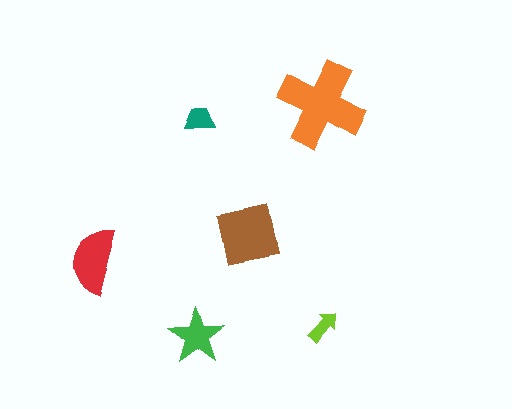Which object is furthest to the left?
The red semicircle is leftmost.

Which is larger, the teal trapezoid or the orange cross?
The orange cross.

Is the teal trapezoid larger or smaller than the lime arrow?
Larger.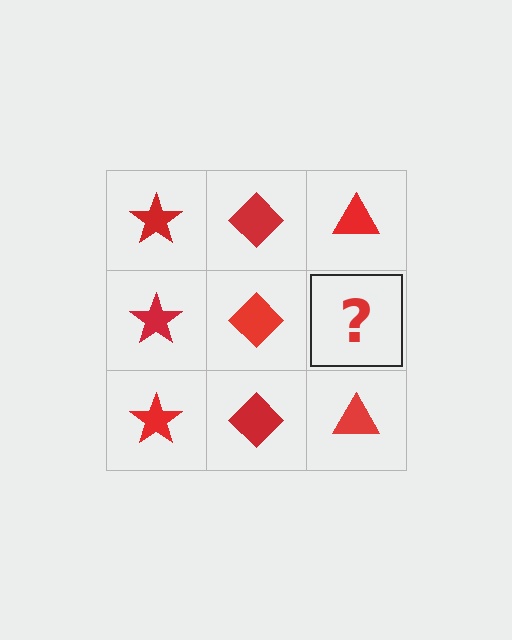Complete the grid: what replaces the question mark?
The question mark should be replaced with a red triangle.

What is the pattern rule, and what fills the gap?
The rule is that each column has a consistent shape. The gap should be filled with a red triangle.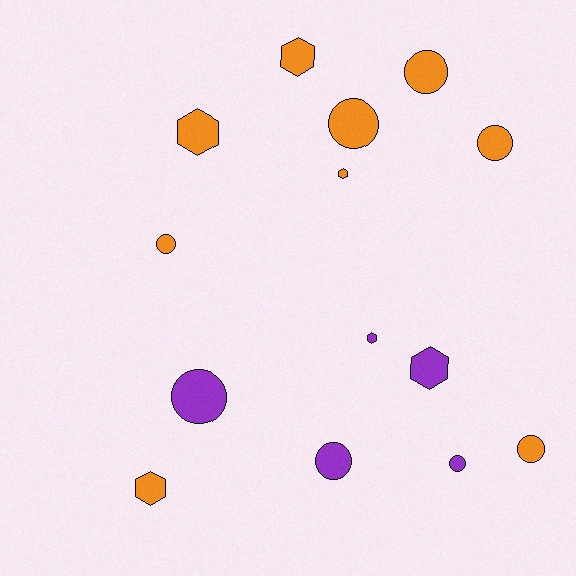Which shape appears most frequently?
Circle, with 8 objects.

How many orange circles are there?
There are 5 orange circles.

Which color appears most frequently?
Orange, with 9 objects.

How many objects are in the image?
There are 14 objects.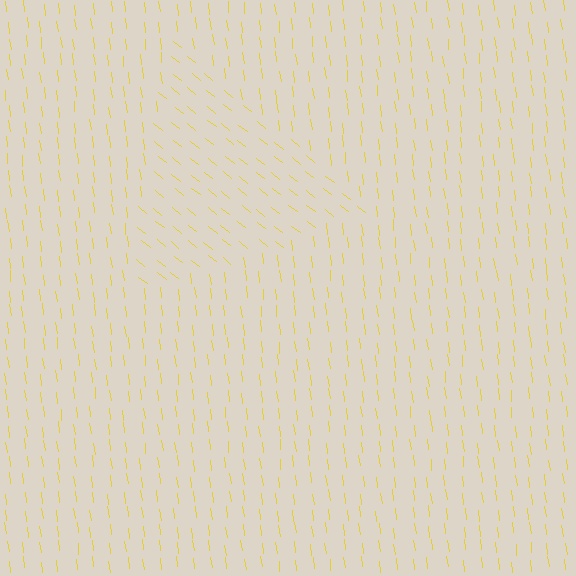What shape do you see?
I see a triangle.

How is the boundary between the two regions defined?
The boundary is defined purely by a change in line orientation (approximately 45 degrees difference). All lines are the same color and thickness.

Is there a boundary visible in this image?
Yes, there is a texture boundary formed by a change in line orientation.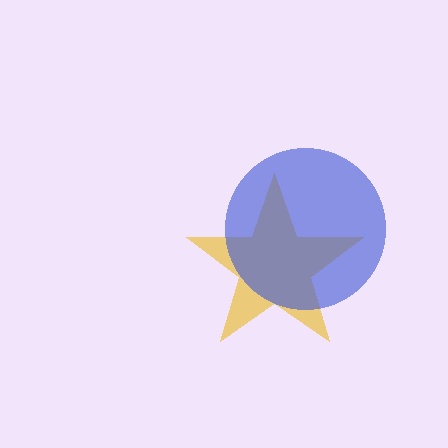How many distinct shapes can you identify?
There are 2 distinct shapes: a yellow star, a blue circle.